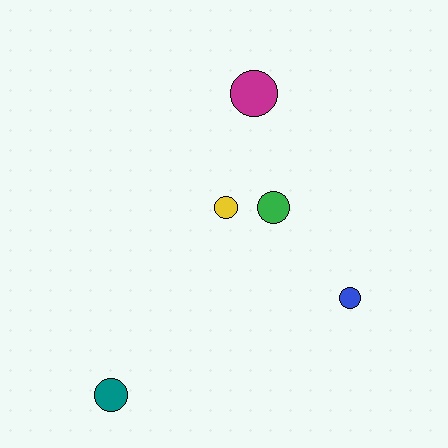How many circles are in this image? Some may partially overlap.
There are 5 circles.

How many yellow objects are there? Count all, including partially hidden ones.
There is 1 yellow object.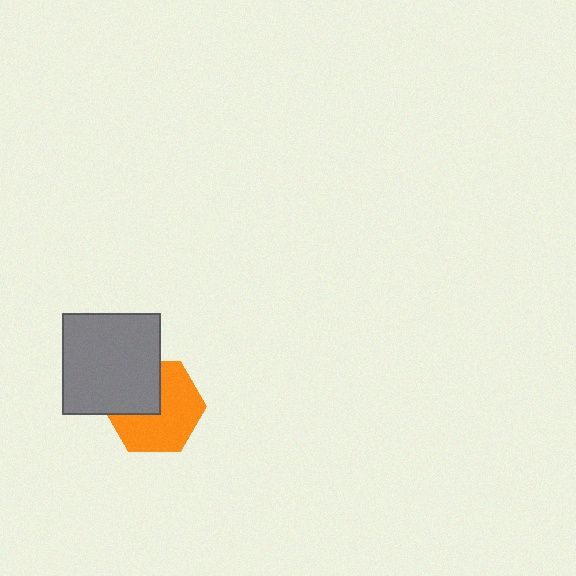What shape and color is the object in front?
The object in front is a gray rectangle.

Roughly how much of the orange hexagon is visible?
About half of it is visible (roughly 63%).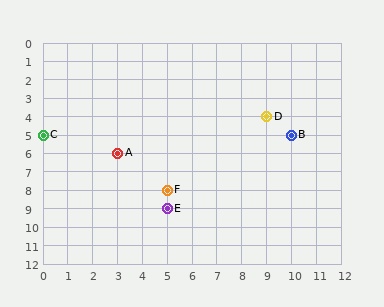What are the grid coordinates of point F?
Point F is at grid coordinates (5, 8).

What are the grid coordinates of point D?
Point D is at grid coordinates (9, 4).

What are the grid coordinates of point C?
Point C is at grid coordinates (0, 5).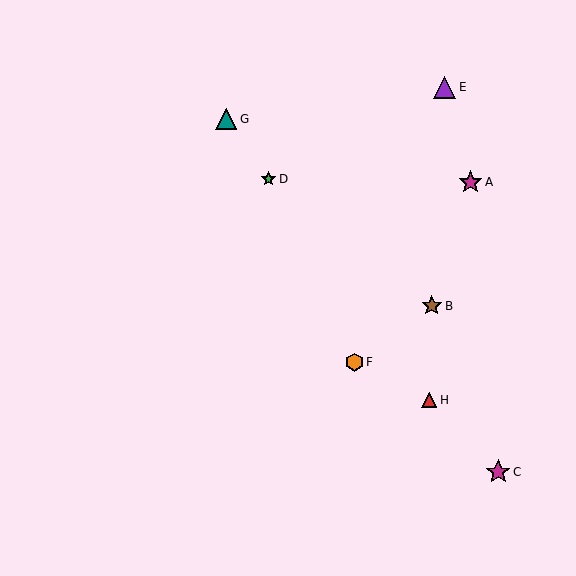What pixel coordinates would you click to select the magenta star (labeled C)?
Click at (498, 472) to select the magenta star C.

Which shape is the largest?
The magenta star (labeled C) is the largest.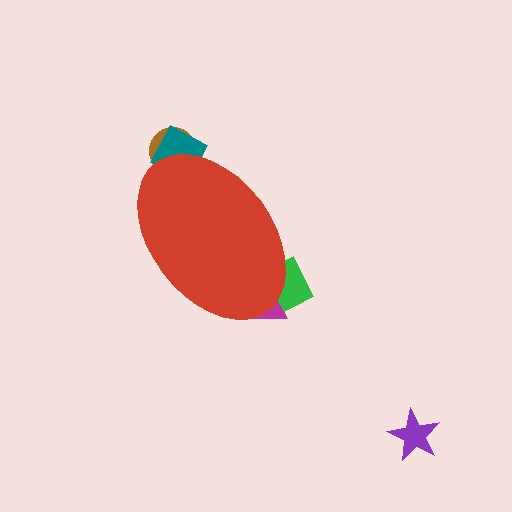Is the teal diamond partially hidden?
Yes, the teal diamond is partially hidden behind the red ellipse.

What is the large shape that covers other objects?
A red ellipse.